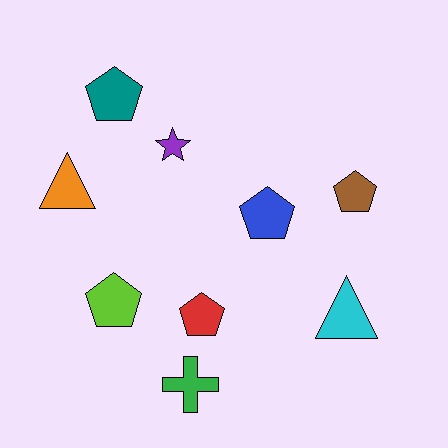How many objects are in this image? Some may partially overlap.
There are 9 objects.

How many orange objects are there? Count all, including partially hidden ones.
There is 1 orange object.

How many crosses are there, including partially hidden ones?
There is 1 cross.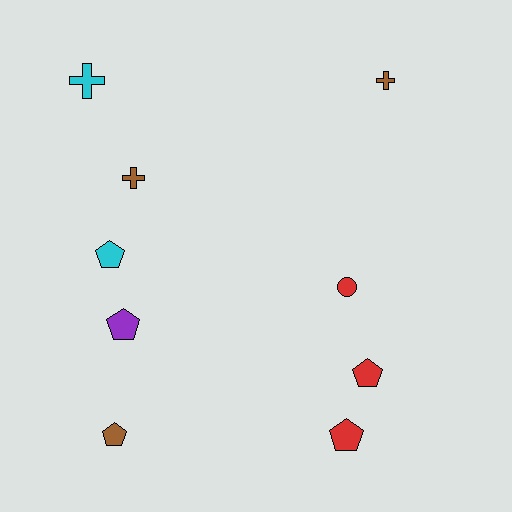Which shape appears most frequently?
Pentagon, with 5 objects.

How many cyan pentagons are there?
There is 1 cyan pentagon.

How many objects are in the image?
There are 9 objects.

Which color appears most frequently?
Red, with 3 objects.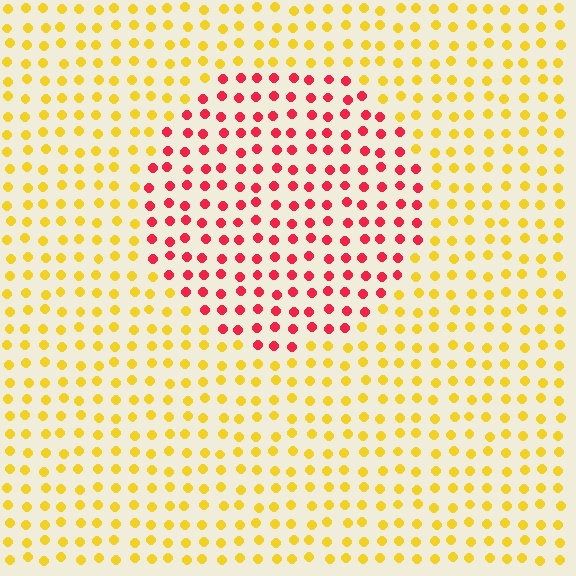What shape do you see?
I see a circle.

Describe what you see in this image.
The image is filled with small yellow elements in a uniform arrangement. A circle-shaped region is visible where the elements are tinted to a slightly different hue, forming a subtle color boundary.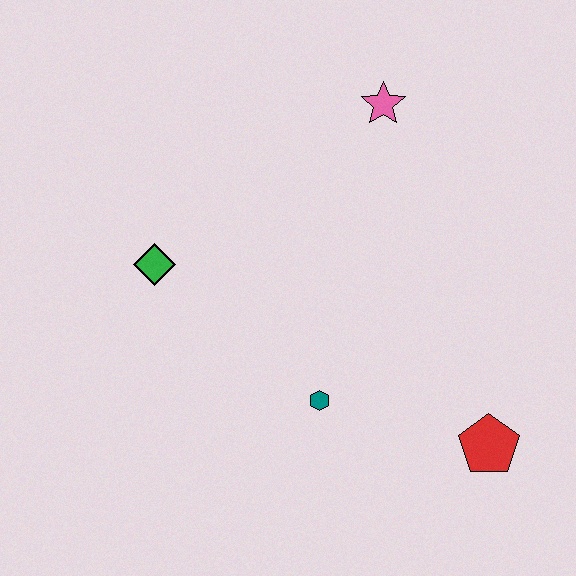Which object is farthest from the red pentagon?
The green diamond is farthest from the red pentagon.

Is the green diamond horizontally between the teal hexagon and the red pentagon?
No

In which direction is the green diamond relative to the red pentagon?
The green diamond is to the left of the red pentagon.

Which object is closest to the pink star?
The green diamond is closest to the pink star.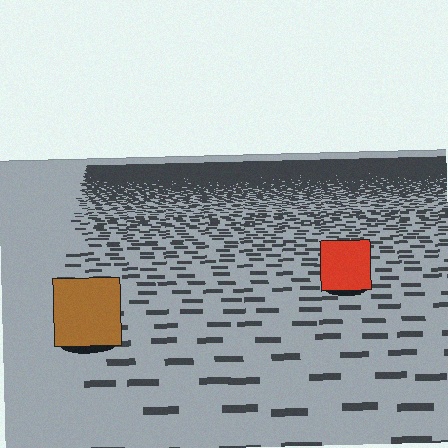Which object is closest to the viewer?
The brown square is closest. The texture marks near it are larger and more spread out.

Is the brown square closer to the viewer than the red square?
Yes. The brown square is closer — you can tell from the texture gradient: the ground texture is coarser near it.